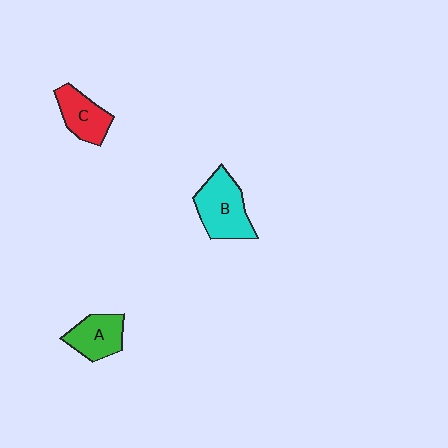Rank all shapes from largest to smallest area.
From largest to smallest: B (cyan), A (green), C (red).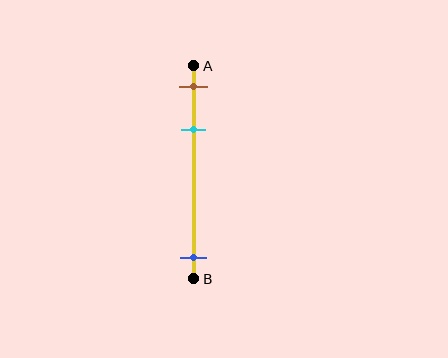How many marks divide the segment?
There are 3 marks dividing the segment.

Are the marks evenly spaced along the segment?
No, the marks are not evenly spaced.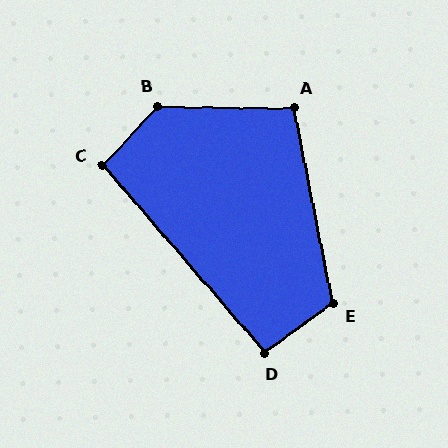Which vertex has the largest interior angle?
B, at approximately 132 degrees.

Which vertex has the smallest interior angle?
D, at approximately 95 degrees.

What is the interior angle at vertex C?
Approximately 96 degrees (obtuse).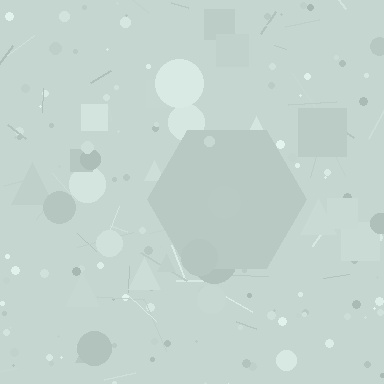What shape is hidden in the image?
A hexagon is hidden in the image.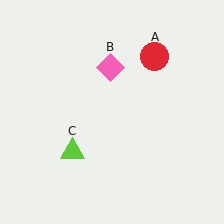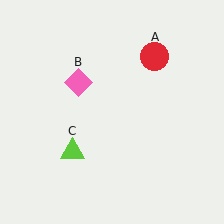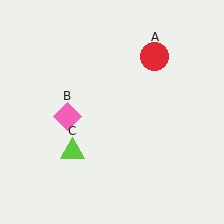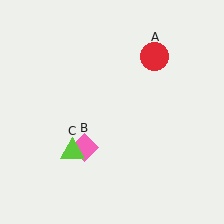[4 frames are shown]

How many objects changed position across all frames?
1 object changed position: pink diamond (object B).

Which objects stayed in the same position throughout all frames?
Red circle (object A) and lime triangle (object C) remained stationary.